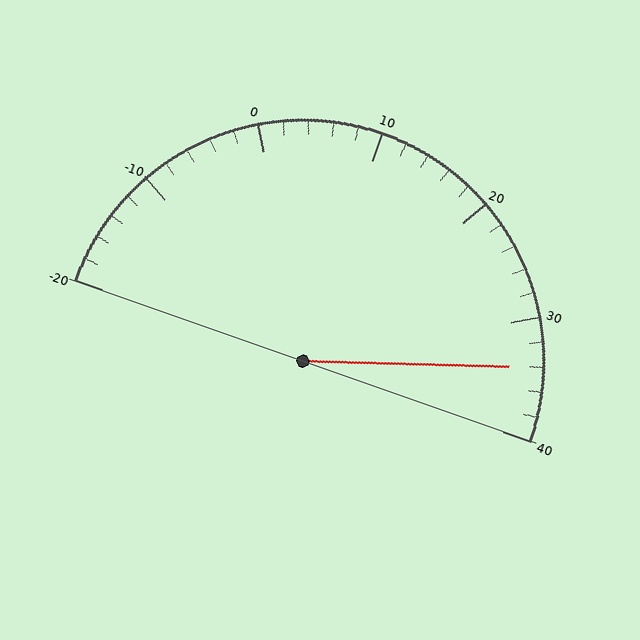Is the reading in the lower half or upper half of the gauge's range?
The reading is in the upper half of the range (-20 to 40).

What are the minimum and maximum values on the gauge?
The gauge ranges from -20 to 40.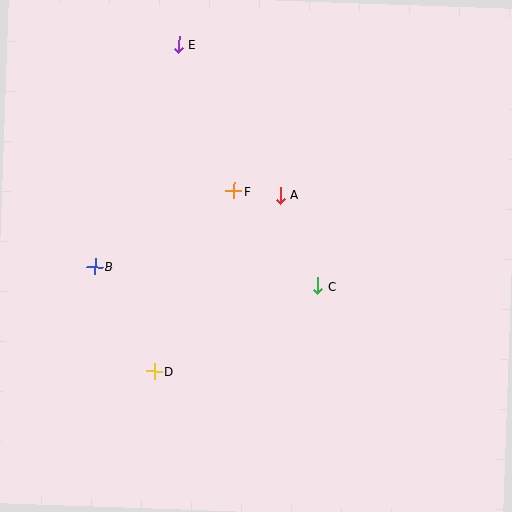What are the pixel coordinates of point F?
Point F is at (234, 191).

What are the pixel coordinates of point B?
Point B is at (95, 266).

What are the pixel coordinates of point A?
Point A is at (280, 195).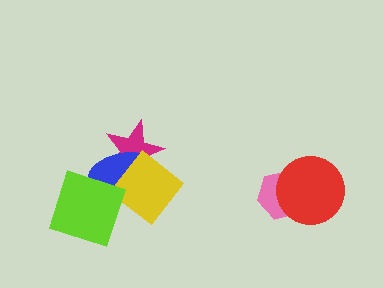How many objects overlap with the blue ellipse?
3 objects overlap with the blue ellipse.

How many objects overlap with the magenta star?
2 objects overlap with the magenta star.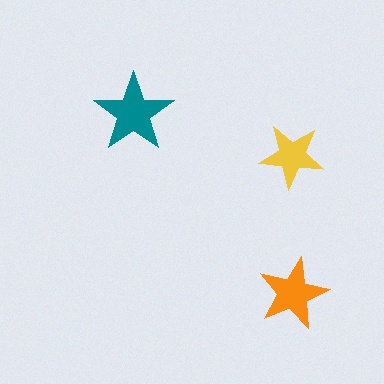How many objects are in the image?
There are 3 objects in the image.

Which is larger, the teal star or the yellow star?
The teal one.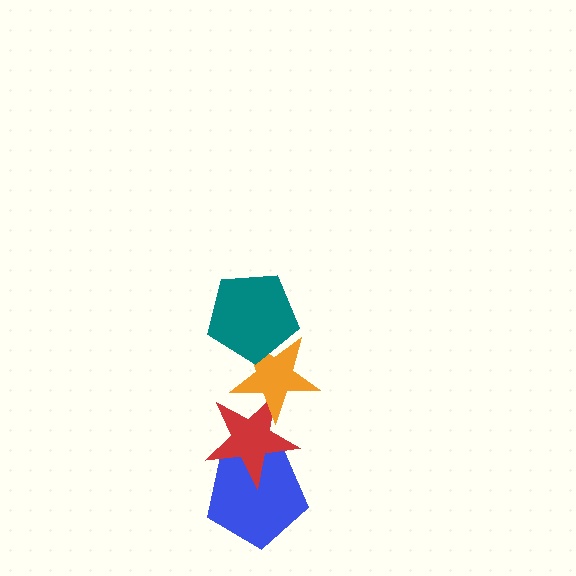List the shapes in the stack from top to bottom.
From top to bottom: the teal pentagon, the orange star, the red star, the blue pentagon.